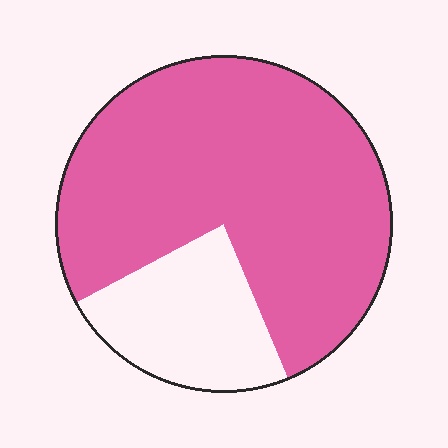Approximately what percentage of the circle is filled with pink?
Approximately 75%.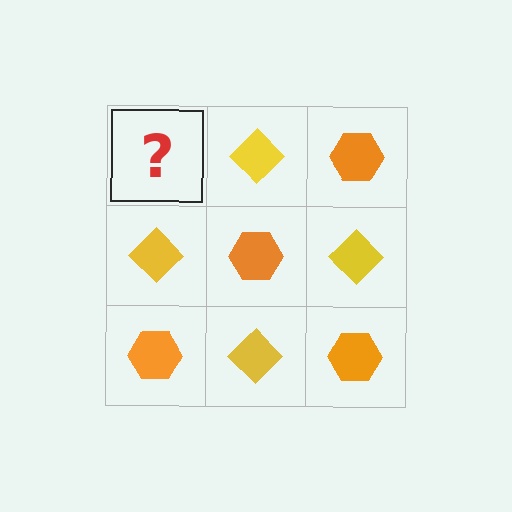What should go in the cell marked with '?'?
The missing cell should contain an orange hexagon.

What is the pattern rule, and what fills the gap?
The rule is that it alternates orange hexagon and yellow diamond in a checkerboard pattern. The gap should be filled with an orange hexagon.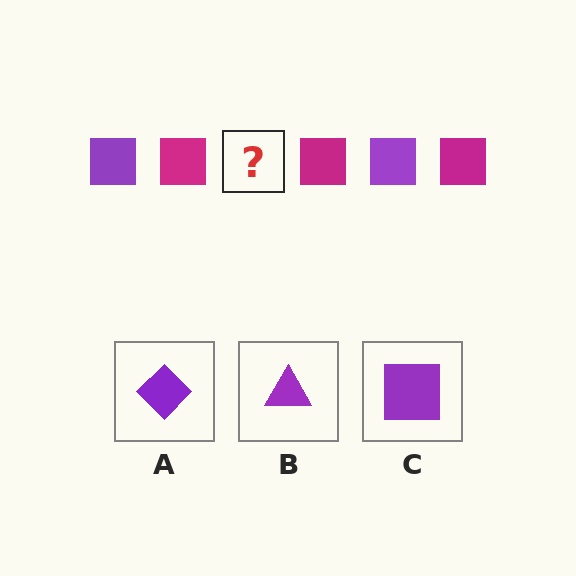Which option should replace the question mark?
Option C.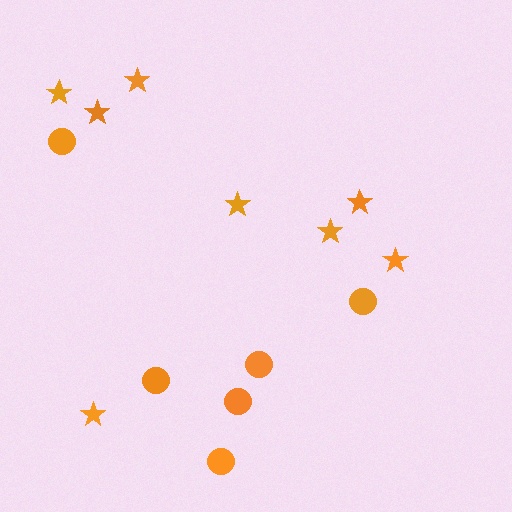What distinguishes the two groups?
There are 2 groups: one group of stars (8) and one group of circles (6).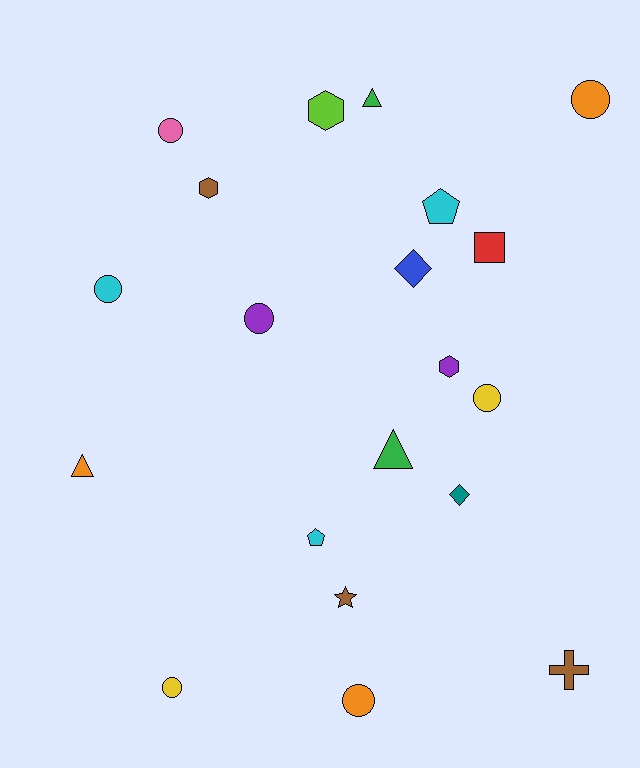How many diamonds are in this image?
There are 2 diamonds.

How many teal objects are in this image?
There is 1 teal object.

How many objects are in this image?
There are 20 objects.